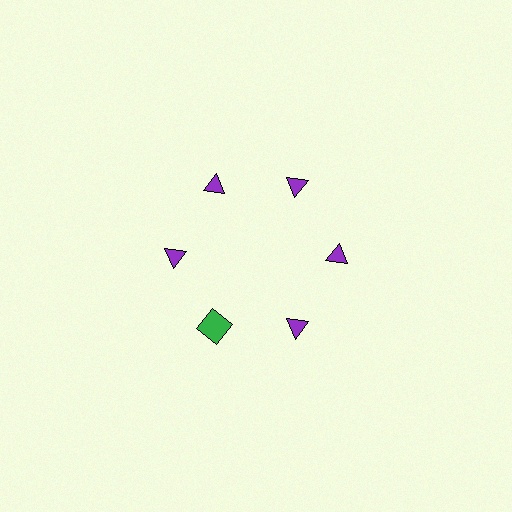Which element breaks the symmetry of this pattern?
The green square at roughly the 7 o'clock position breaks the symmetry. All other shapes are purple triangles.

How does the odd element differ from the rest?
It differs in both color (green instead of purple) and shape (square instead of triangle).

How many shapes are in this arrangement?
There are 6 shapes arranged in a ring pattern.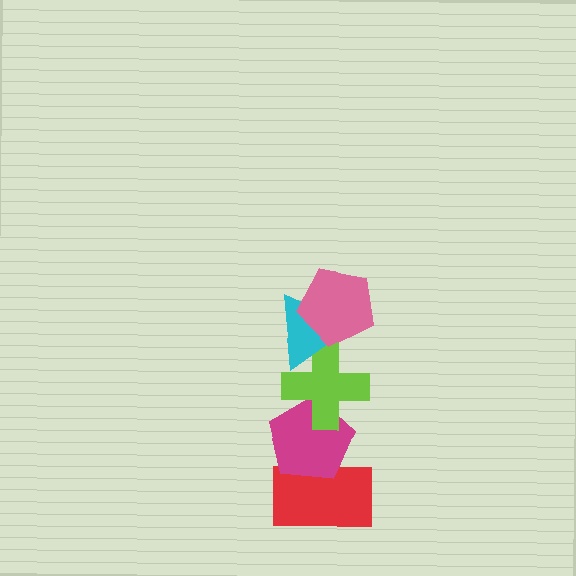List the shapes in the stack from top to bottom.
From top to bottom: the pink pentagon, the cyan triangle, the lime cross, the magenta pentagon, the red rectangle.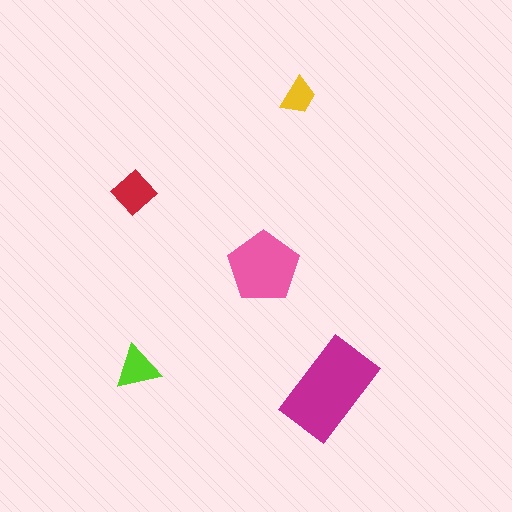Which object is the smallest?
The yellow trapezoid.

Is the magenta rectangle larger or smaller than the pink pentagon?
Larger.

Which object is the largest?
The magenta rectangle.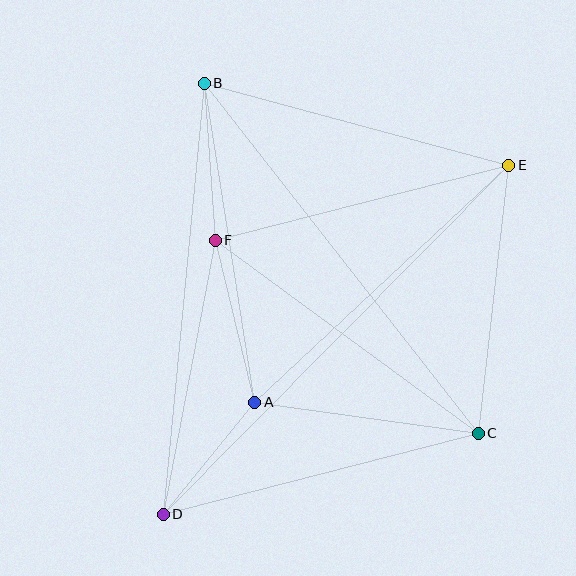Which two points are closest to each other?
Points A and D are closest to each other.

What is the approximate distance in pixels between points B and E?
The distance between B and E is approximately 315 pixels.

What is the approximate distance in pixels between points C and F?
The distance between C and F is approximately 326 pixels.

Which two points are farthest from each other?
Points D and E are farthest from each other.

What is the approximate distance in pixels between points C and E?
The distance between C and E is approximately 270 pixels.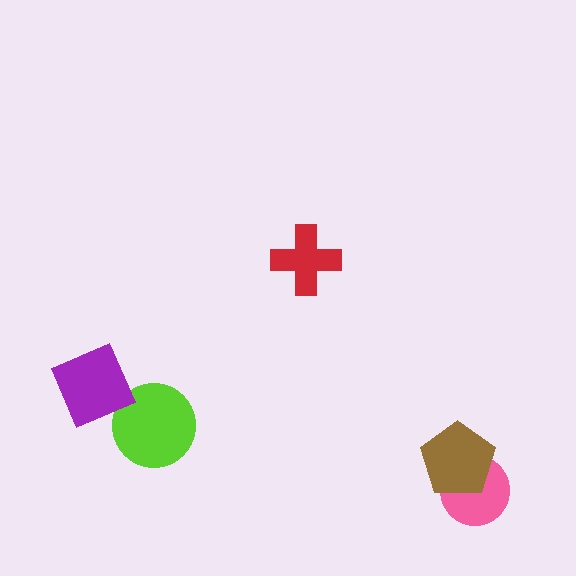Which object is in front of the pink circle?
The brown pentagon is in front of the pink circle.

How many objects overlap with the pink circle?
1 object overlaps with the pink circle.